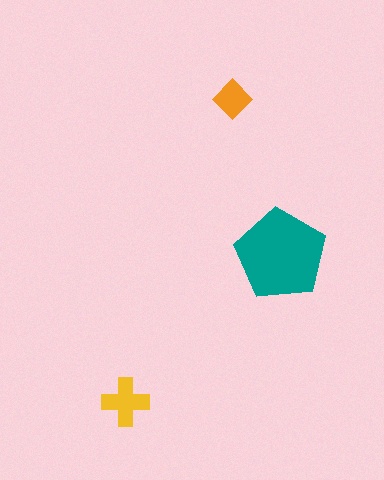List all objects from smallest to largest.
The orange diamond, the yellow cross, the teal pentagon.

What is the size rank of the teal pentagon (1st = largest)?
1st.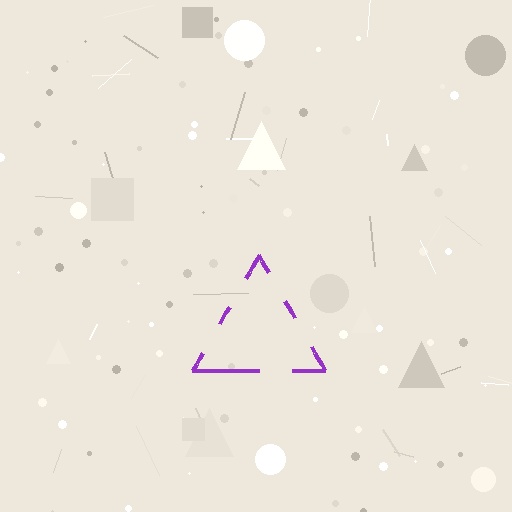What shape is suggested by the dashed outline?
The dashed outline suggests a triangle.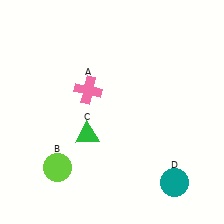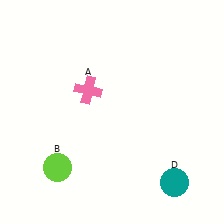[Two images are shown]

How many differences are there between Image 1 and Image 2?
There is 1 difference between the two images.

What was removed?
The green triangle (C) was removed in Image 2.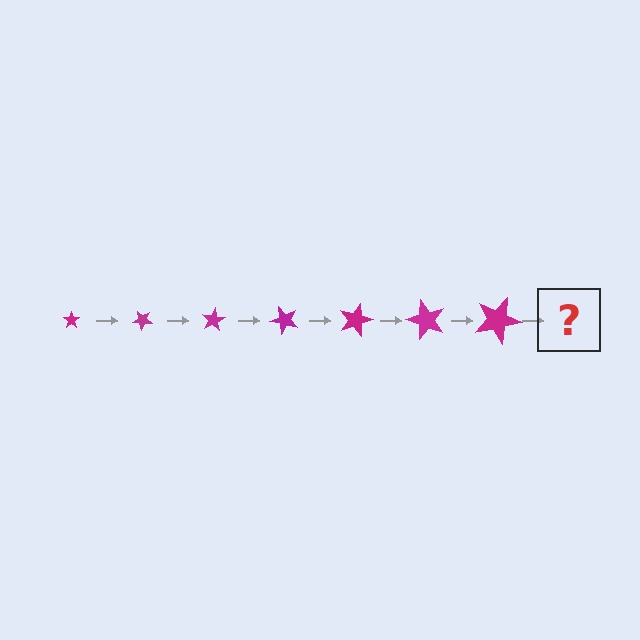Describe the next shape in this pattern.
It should be a star, larger than the previous one and rotated 280 degrees from the start.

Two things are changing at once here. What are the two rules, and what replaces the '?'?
The two rules are that the star grows larger each step and it rotates 40 degrees each step. The '?' should be a star, larger than the previous one and rotated 280 degrees from the start.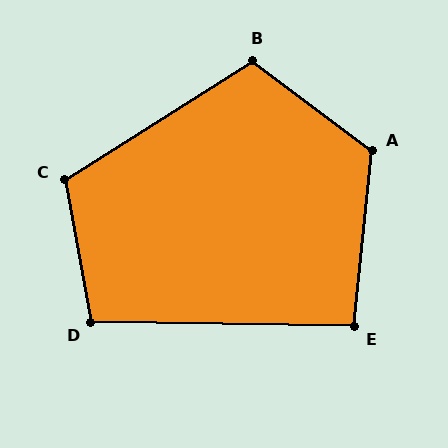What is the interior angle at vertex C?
Approximately 112 degrees (obtuse).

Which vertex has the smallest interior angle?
E, at approximately 95 degrees.